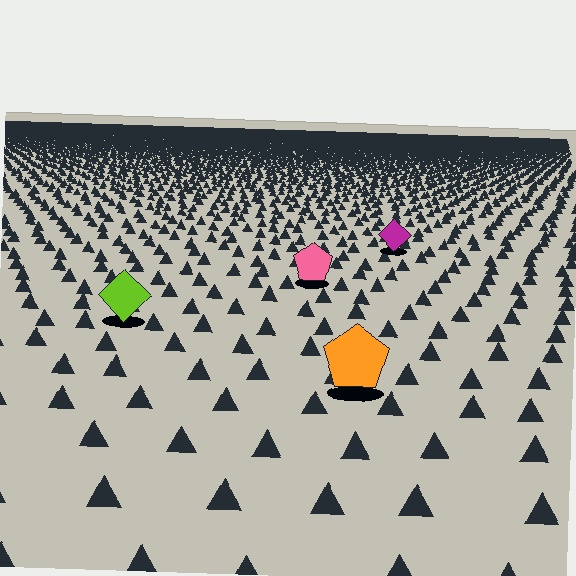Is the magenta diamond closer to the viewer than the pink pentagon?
No. The pink pentagon is closer — you can tell from the texture gradient: the ground texture is coarser near it.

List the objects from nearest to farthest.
From nearest to farthest: the orange pentagon, the lime diamond, the pink pentagon, the magenta diamond.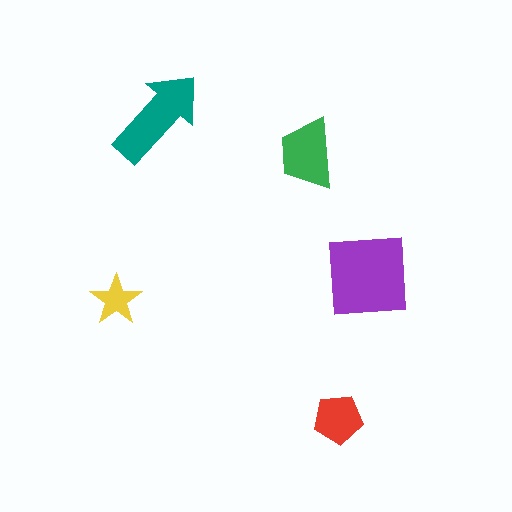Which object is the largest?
The purple square.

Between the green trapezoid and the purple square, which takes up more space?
The purple square.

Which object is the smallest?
The yellow star.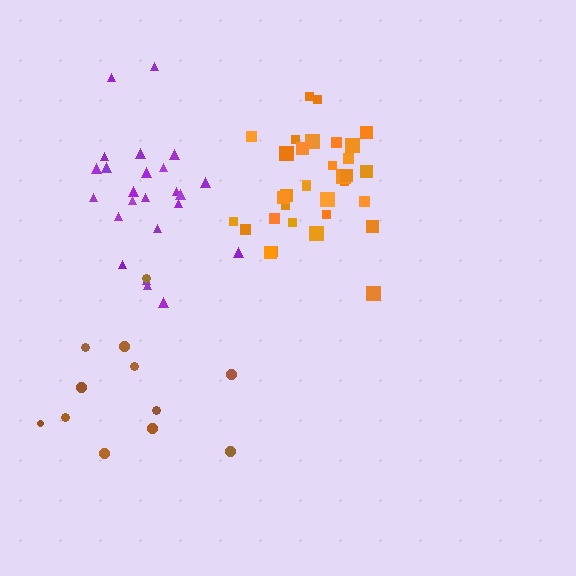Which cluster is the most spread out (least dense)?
Brown.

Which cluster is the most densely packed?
Orange.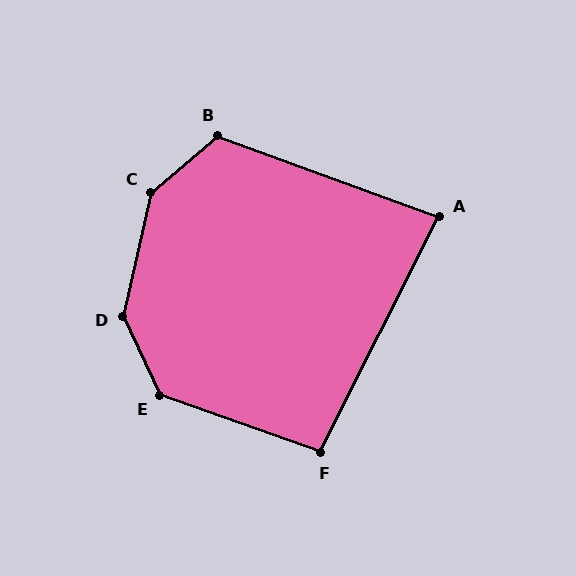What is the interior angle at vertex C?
Approximately 142 degrees (obtuse).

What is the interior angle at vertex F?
Approximately 97 degrees (obtuse).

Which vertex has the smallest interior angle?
A, at approximately 83 degrees.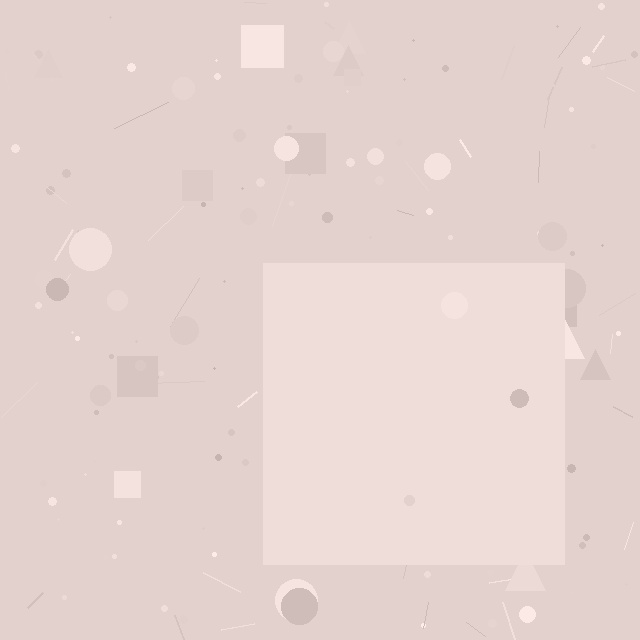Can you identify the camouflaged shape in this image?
The camouflaged shape is a square.